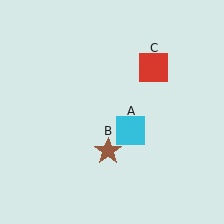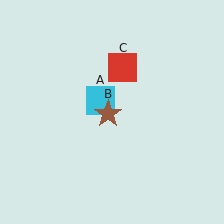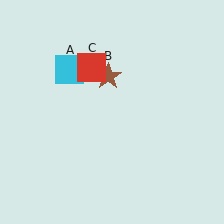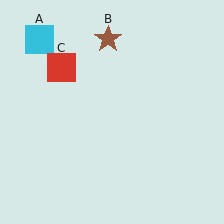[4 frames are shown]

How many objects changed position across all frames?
3 objects changed position: cyan square (object A), brown star (object B), red square (object C).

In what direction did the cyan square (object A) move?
The cyan square (object A) moved up and to the left.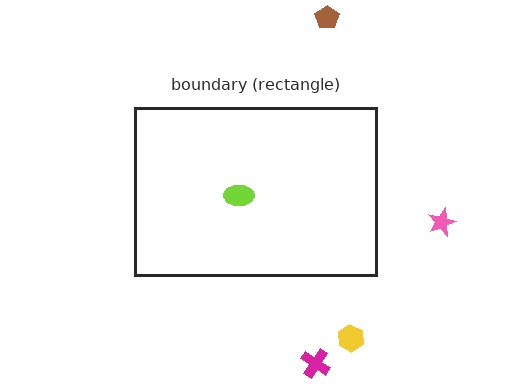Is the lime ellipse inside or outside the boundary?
Inside.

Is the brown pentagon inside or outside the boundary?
Outside.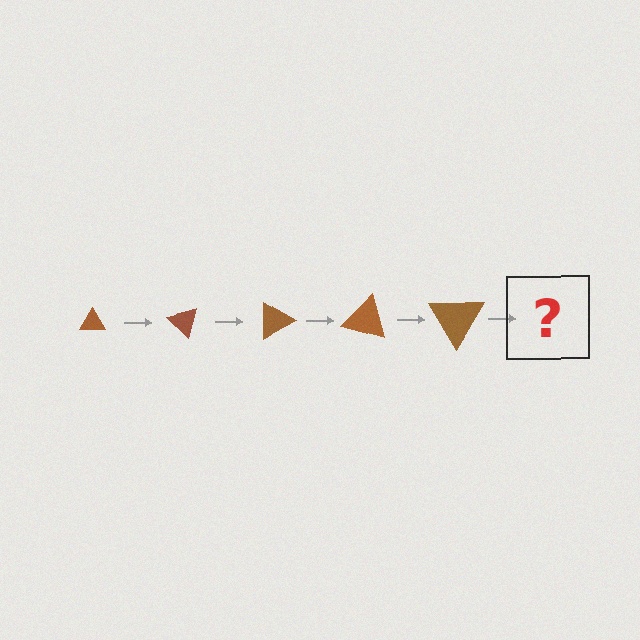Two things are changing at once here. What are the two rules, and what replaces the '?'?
The two rules are that the triangle grows larger each step and it rotates 45 degrees each step. The '?' should be a triangle, larger than the previous one and rotated 225 degrees from the start.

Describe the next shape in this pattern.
It should be a triangle, larger than the previous one and rotated 225 degrees from the start.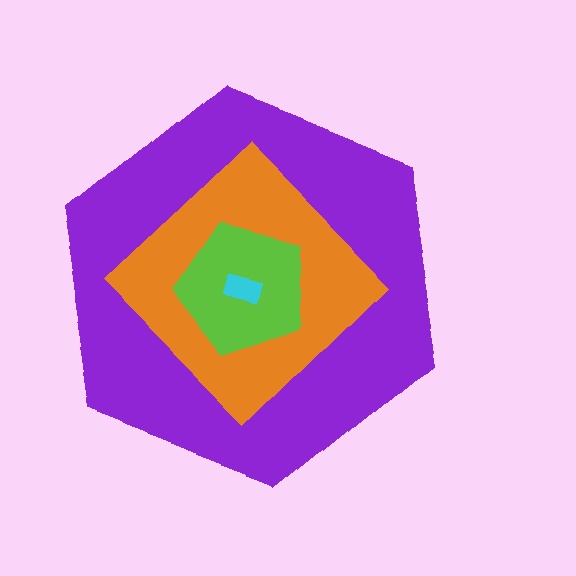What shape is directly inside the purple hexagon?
The orange diamond.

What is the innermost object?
The cyan rectangle.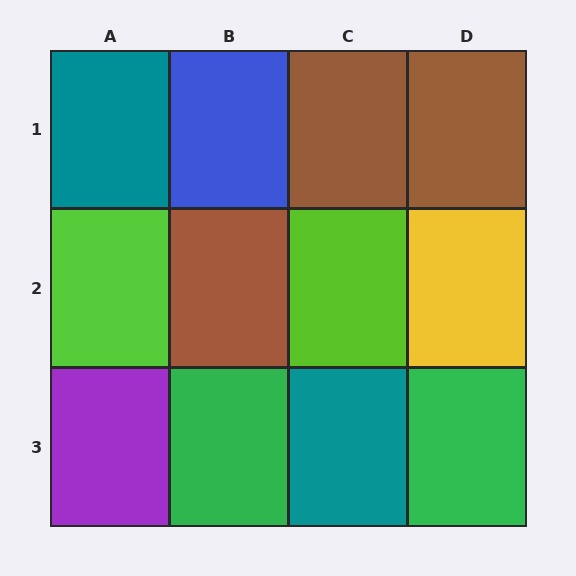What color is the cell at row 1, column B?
Blue.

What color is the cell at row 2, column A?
Lime.